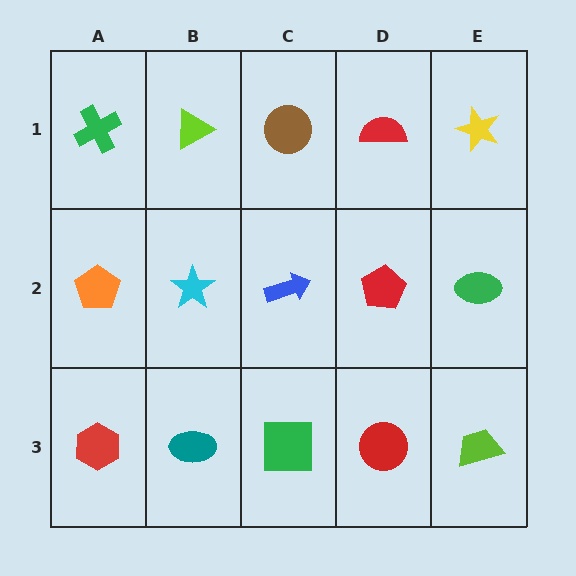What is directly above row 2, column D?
A red semicircle.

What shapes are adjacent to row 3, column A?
An orange pentagon (row 2, column A), a teal ellipse (row 3, column B).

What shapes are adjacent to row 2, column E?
A yellow star (row 1, column E), a lime trapezoid (row 3, column E), a red pentagon (row 2, column D).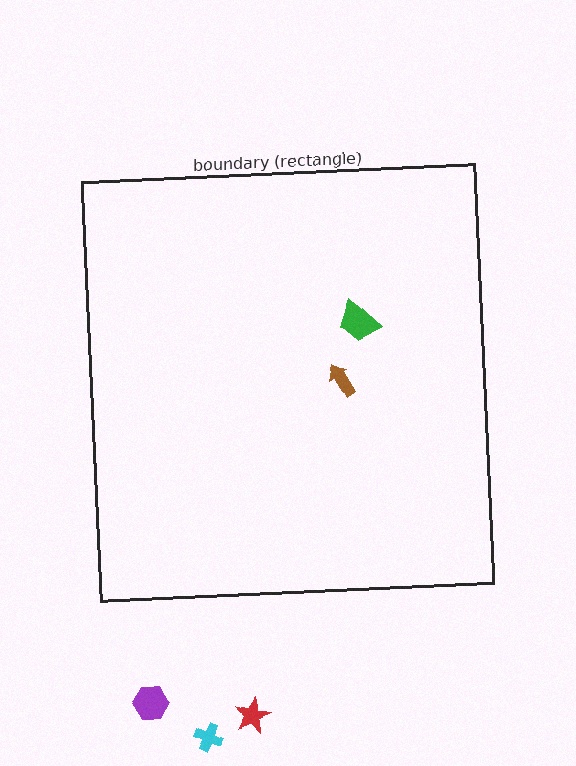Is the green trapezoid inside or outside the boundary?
Inside.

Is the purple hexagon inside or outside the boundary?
Outside.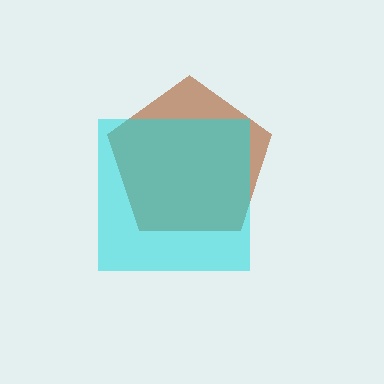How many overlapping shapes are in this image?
There are 2 overlapping shapes in the image.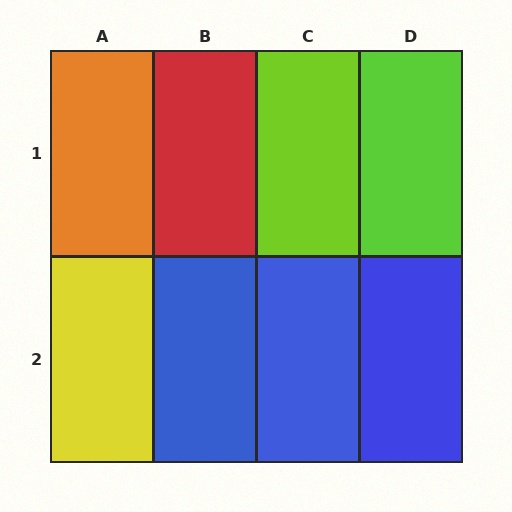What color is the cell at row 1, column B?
Red.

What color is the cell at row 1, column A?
Orange.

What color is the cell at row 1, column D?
Lime.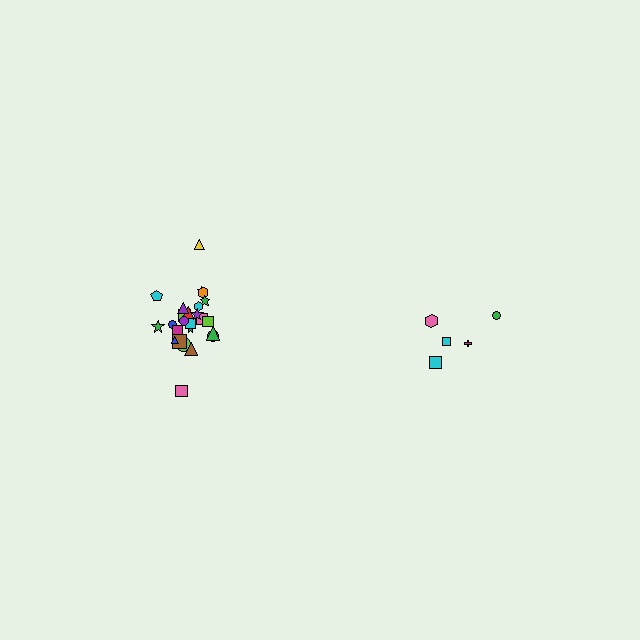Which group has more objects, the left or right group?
The left group.